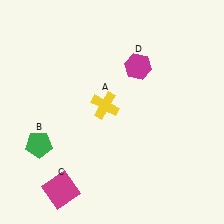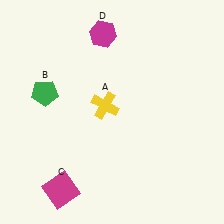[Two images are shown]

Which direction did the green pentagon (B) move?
The green pentagon (B) moved up.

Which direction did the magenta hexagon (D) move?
The magenta hexagon (D) moved left.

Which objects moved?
The objects that moved are: the green pentagon (B), the magenta hexagon (D).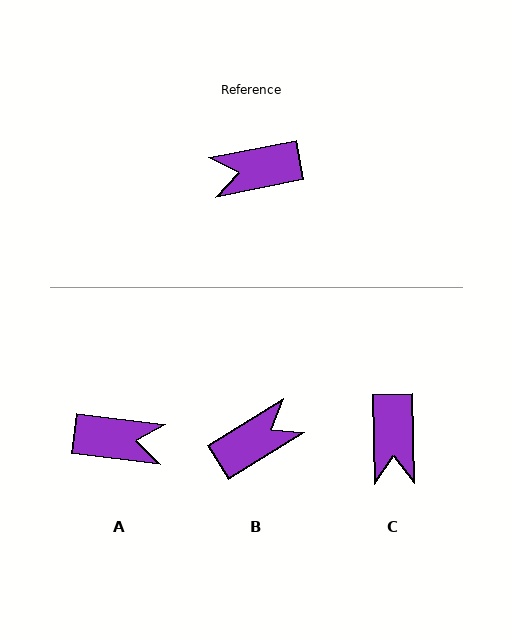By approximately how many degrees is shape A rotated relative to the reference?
Approximately 162 degrees counter-clockwise.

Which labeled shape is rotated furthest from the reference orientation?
A, about 162 degrees away.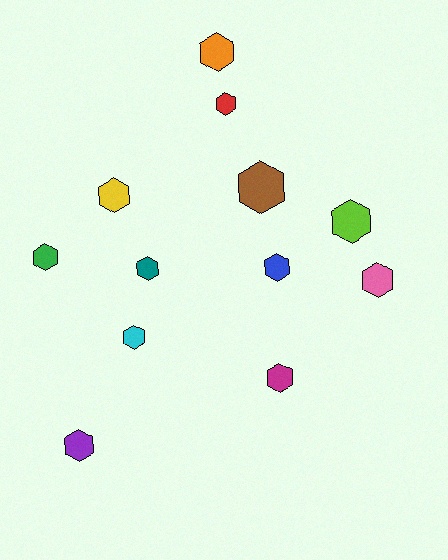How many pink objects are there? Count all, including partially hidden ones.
There is 1 pink object.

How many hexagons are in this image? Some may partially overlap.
There are 12 hexagons.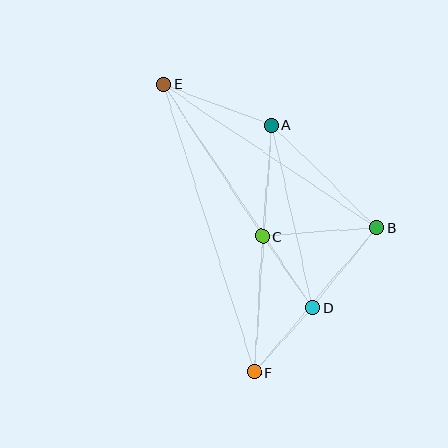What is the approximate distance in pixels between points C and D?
The distance between C and D is approximately 88 pixels.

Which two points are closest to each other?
Points D and F are closest to each other.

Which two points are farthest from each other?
Points E and F are farthest from each other.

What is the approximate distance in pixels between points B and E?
The distance between B and E is approximately 257 pixels.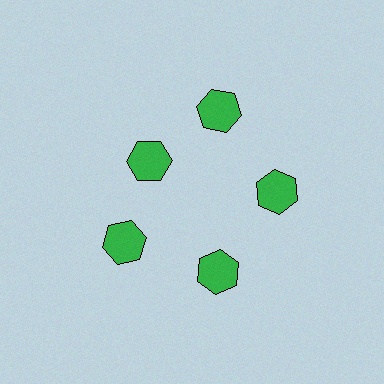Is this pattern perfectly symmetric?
No. The 5 green hexagons are arranged in a ring, but one element near the 10 o'clock position is pulled inward toward the center, breaking the 5-fold rotational symmetry.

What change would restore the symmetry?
The symmetry would be restored by moving it outward, back onto the ring so that all 5 hexagons sit at equal angles and equal distance from the center.